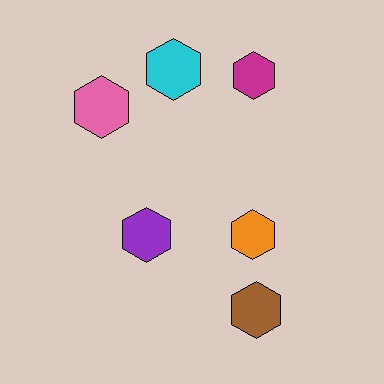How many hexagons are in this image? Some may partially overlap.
There are 6 hexagons.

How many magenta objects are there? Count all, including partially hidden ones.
There is 1 magenta object.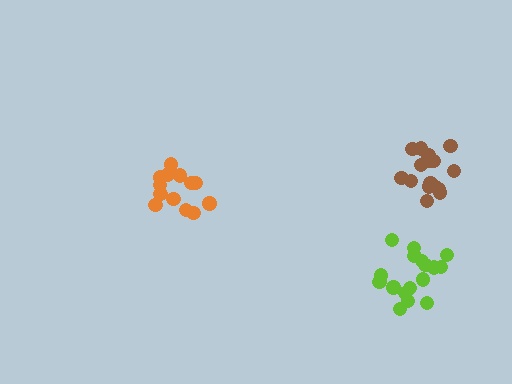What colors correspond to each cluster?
The clusters are colored: brown, lime, orange.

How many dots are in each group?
Group 1: 16 dots, Group 2: 17 dots, Group 3: 13 dots (46 total).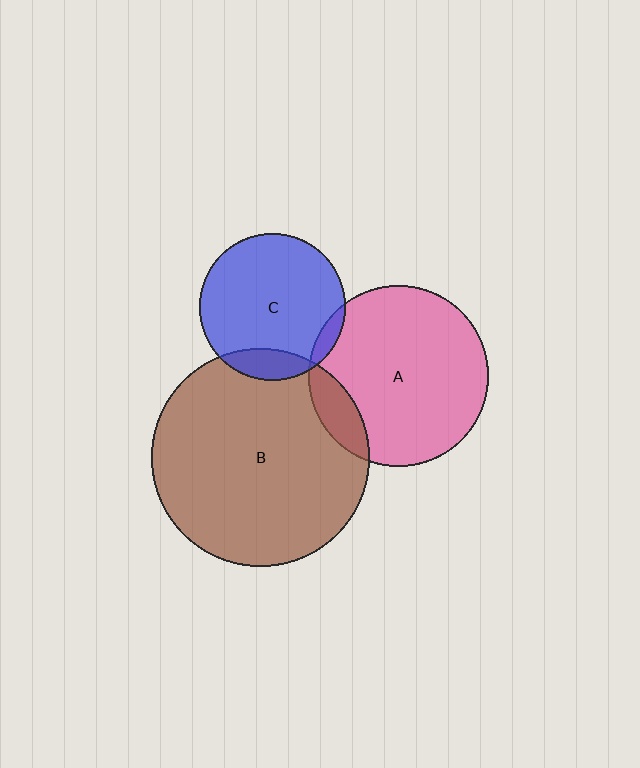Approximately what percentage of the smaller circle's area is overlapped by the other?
Approximately 15%.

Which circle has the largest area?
Circle B (brown).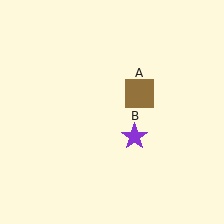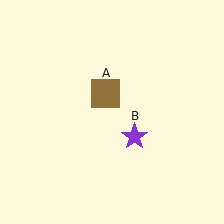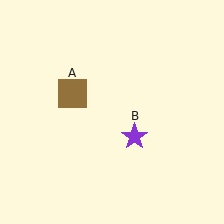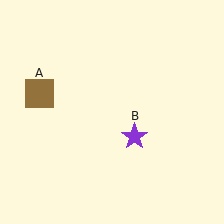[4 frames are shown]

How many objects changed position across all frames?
1 object changed position: brown square (object A).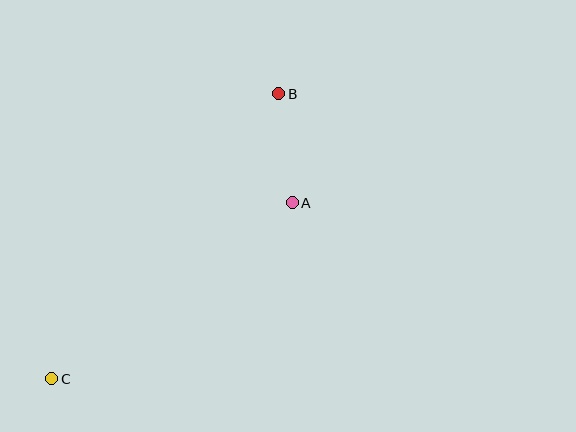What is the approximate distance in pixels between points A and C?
The distance between A and C is approximately 298 pixels.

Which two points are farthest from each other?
Points B and C are farthest from each other.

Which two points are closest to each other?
Points A and B are closest to each other.